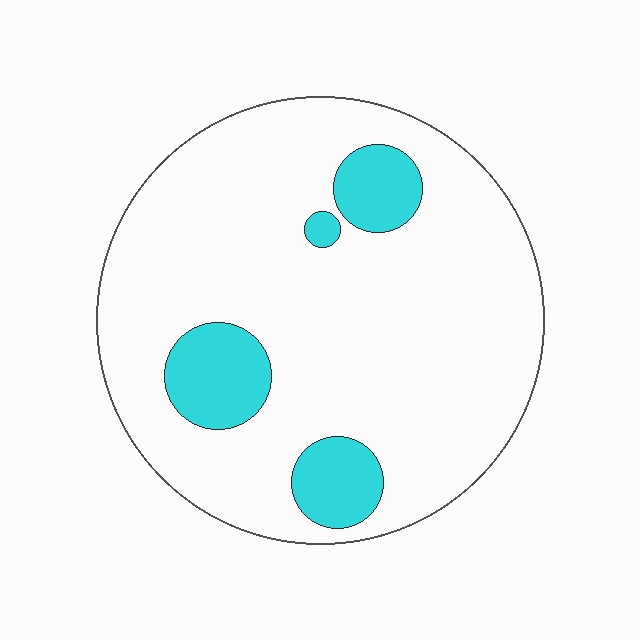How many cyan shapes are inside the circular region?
4.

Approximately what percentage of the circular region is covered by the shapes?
Approximately 15%.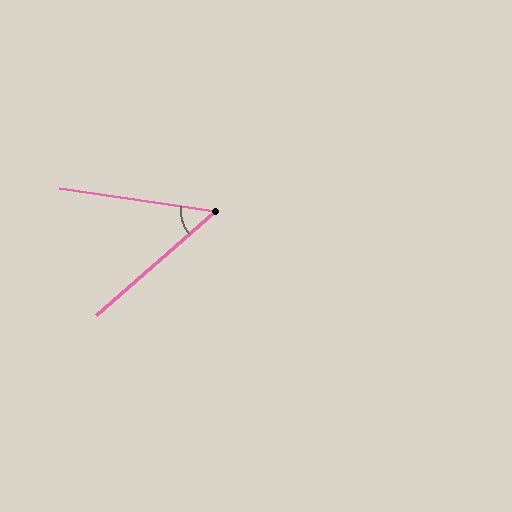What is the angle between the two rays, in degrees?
Approximately 49 degrees.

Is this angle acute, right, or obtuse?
It is acute.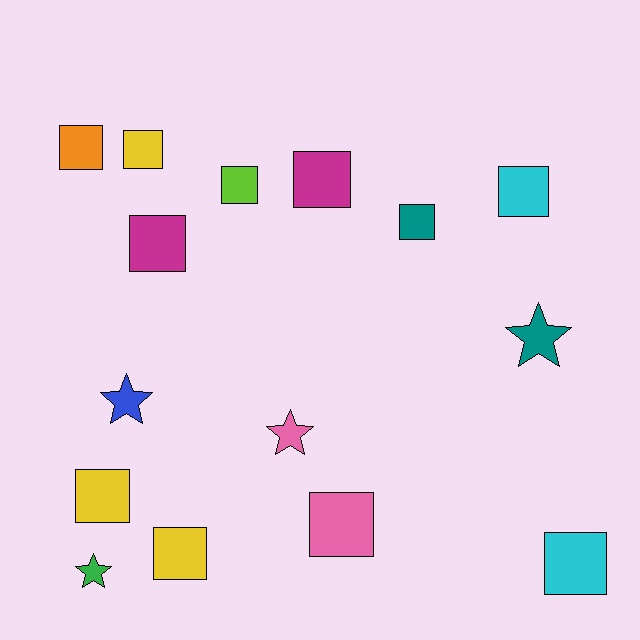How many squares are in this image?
There are 11 squares.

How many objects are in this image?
There are 15 objects.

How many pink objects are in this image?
There are 2 pink objects.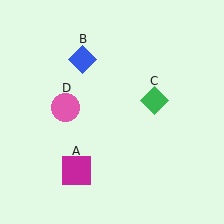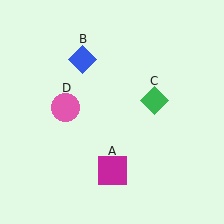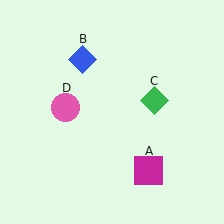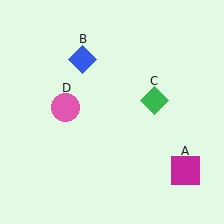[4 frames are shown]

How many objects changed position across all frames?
1 object changed position: magenta square (object A).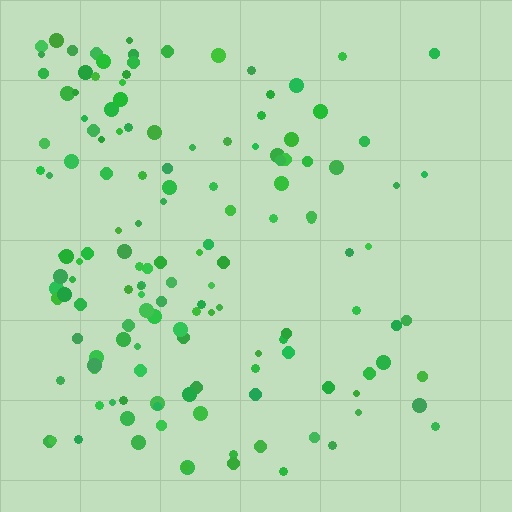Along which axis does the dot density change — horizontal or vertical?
Horizontal.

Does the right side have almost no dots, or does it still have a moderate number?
Still a moderate number, just noticeably fewer than the left.